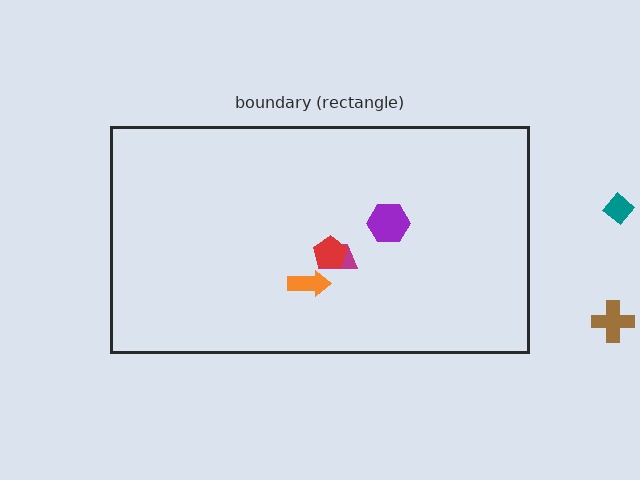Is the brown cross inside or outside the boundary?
Outside.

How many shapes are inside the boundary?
4 inside, 2 outside.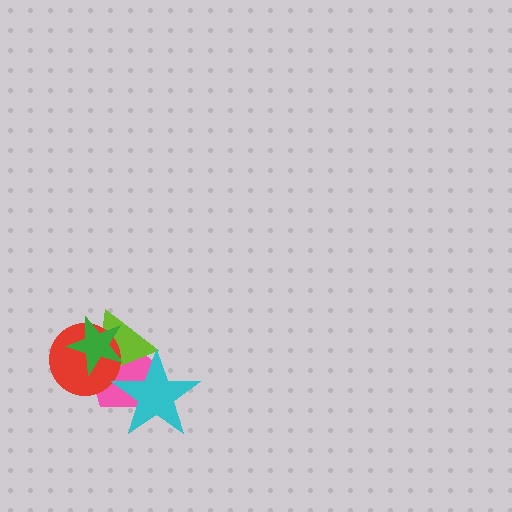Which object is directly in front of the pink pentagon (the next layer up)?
The lime triangle is directly in front of the pink pentagon.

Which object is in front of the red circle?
The green star is in front of the red circle.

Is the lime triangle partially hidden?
Yes, it is partially covered by another shape.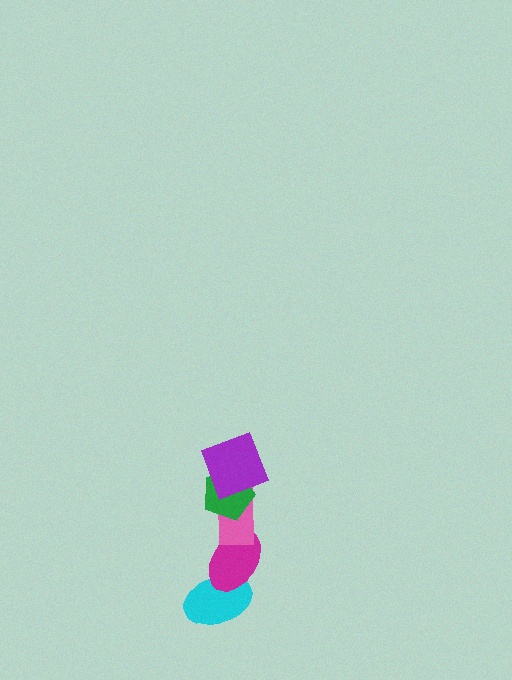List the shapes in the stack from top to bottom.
From top to bottom: the purple square, the green pentagon, the pink rectangle, the magenta ellipse, the cyan ellipse.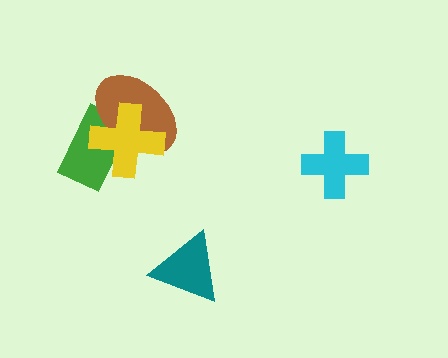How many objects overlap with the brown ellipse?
2 objects overlap with the brown ellipse.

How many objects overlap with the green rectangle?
2 objects overlap with the green rectangle.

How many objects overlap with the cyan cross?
0 objects overlap with the cyan cross.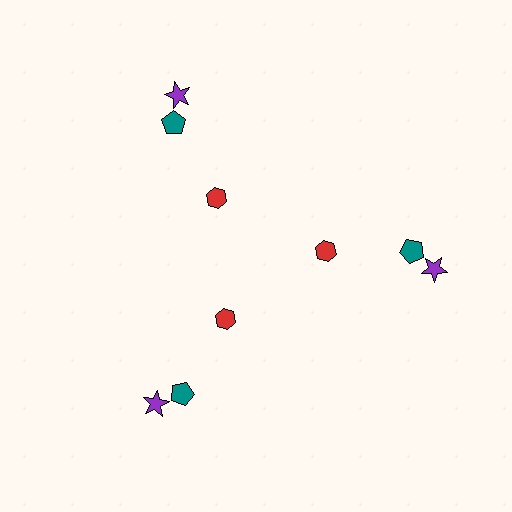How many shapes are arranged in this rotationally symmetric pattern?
There are 9 shapes, arranged in 3 groups of 3.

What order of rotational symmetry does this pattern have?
This pattern has 3-fold rotational symmetry.